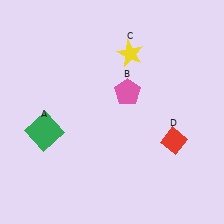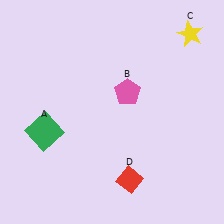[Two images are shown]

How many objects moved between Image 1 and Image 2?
2 objects moved between the two images.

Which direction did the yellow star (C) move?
The yellow star (C) moved right.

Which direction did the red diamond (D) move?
The red diamond (D) moved left.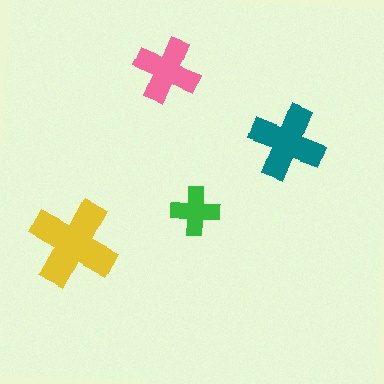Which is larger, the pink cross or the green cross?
The pink one.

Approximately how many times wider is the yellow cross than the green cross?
About 2 times wider.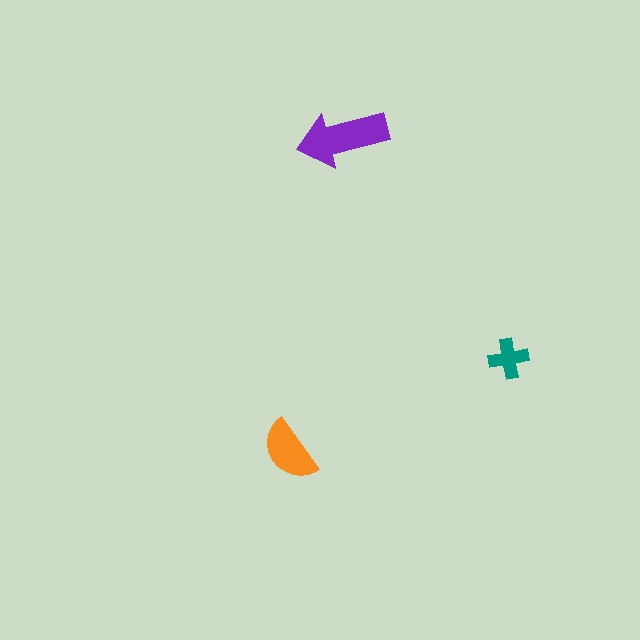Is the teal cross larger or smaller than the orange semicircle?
Smaller.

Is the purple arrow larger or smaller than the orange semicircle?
Larger.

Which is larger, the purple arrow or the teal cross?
The purple arrow.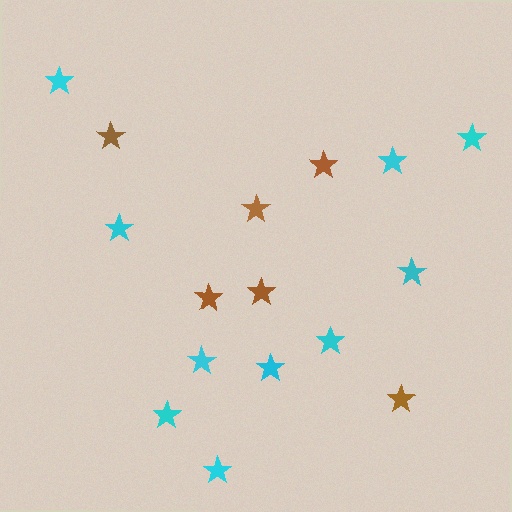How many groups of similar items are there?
There are 2 groups: one group of brown stars (6) and one group of cyan stars (10).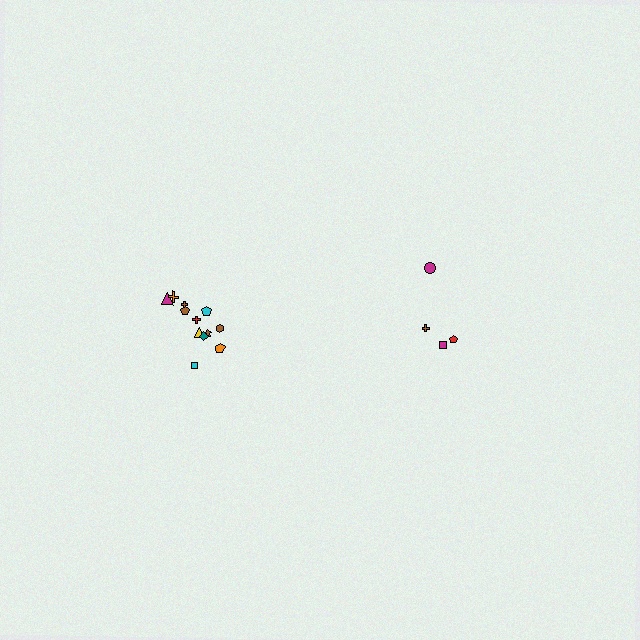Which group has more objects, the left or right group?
The left group.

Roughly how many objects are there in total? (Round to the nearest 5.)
Roughly 15 objects in total.